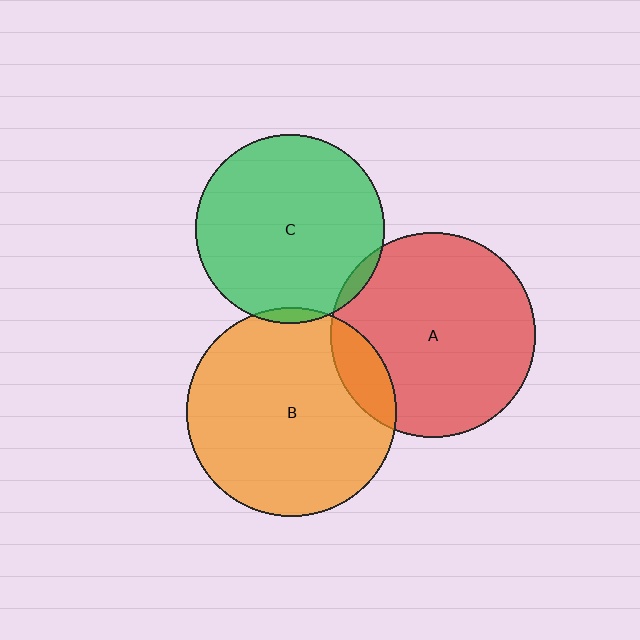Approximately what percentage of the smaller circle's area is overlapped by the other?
Approximately 5%.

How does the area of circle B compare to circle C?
Approximately 1.2 times.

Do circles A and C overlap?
Yes.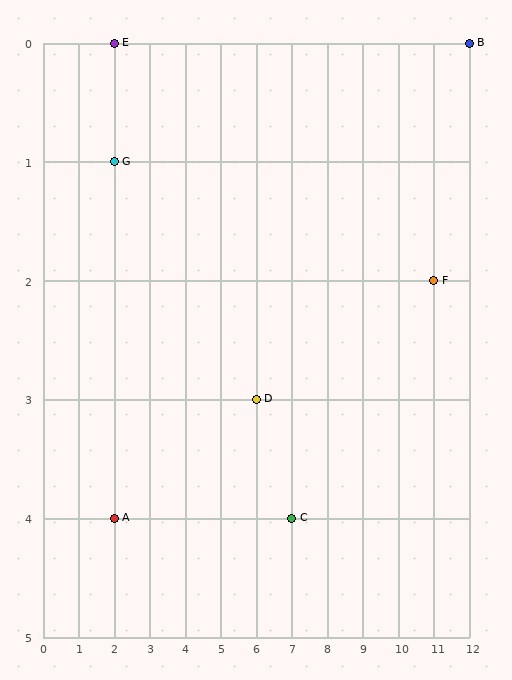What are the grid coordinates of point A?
Point A is at grid coordinates (2, 4).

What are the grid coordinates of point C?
Point C is at grid coordinates (7, 4).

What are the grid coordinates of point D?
Point D is at grid coordinates (6, 3).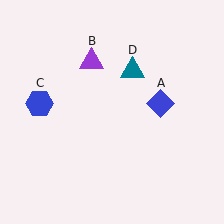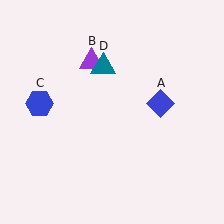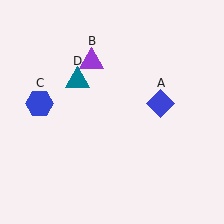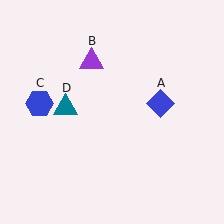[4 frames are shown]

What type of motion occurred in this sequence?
The teal triangle (object D) rotated counterclockwise around the center of the scene.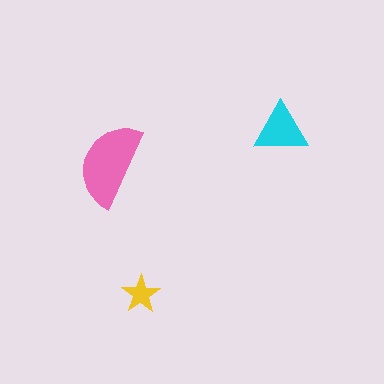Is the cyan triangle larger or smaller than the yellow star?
Larger.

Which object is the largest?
The pink semicircle.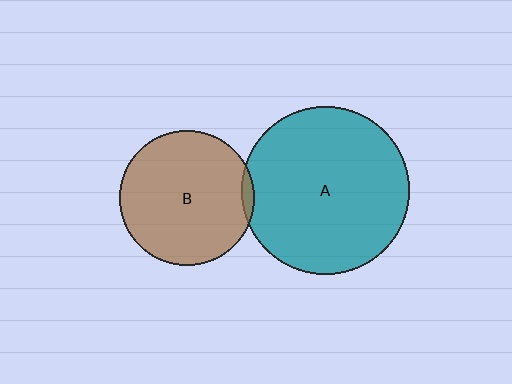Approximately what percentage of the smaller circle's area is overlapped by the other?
Approximately 5%.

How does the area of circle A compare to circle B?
Approximately 1.5 times.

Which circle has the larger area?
Circle A (teal).